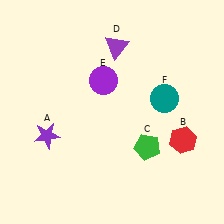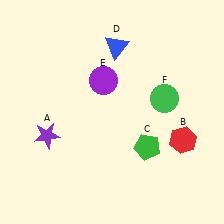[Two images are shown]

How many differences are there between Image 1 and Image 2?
There are 2 differences between the two images.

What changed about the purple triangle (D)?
In Image 1, D is purple. In Image 2, it changed to blue.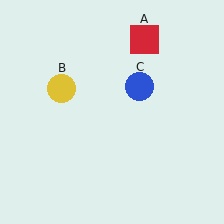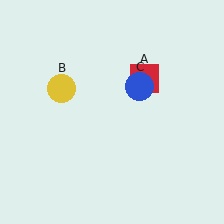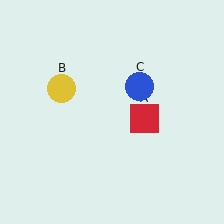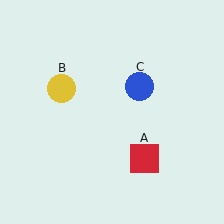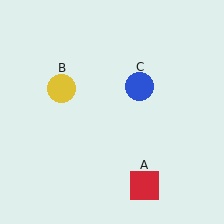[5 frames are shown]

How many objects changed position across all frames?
1 object changed position: red square (object A).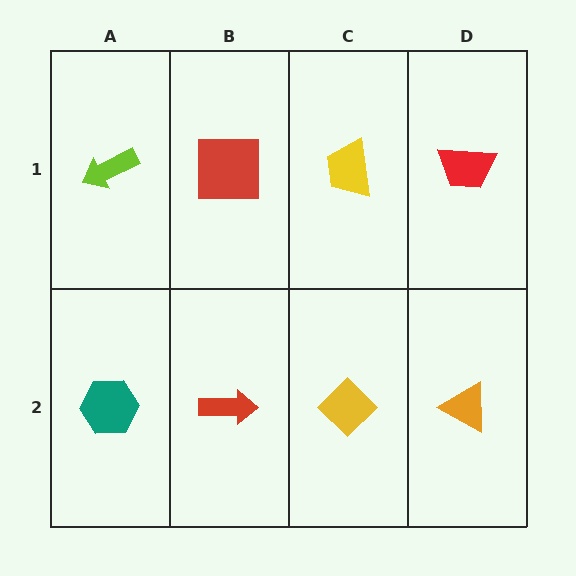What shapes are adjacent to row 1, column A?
A teal hexagon (row 2, column A), a red square (row 1, column B).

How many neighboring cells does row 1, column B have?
3.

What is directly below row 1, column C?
A yellow diamond.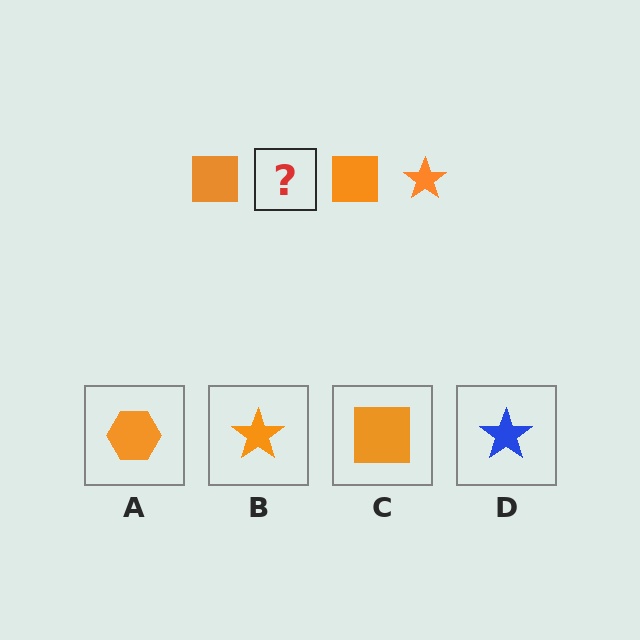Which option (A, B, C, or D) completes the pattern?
B.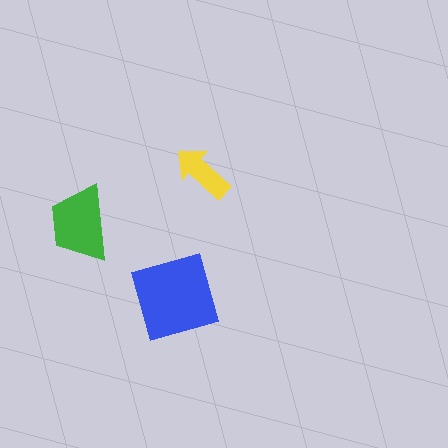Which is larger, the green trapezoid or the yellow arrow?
The green trapezoid.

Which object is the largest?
The blue diamond.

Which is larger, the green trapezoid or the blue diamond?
The blue diamond.